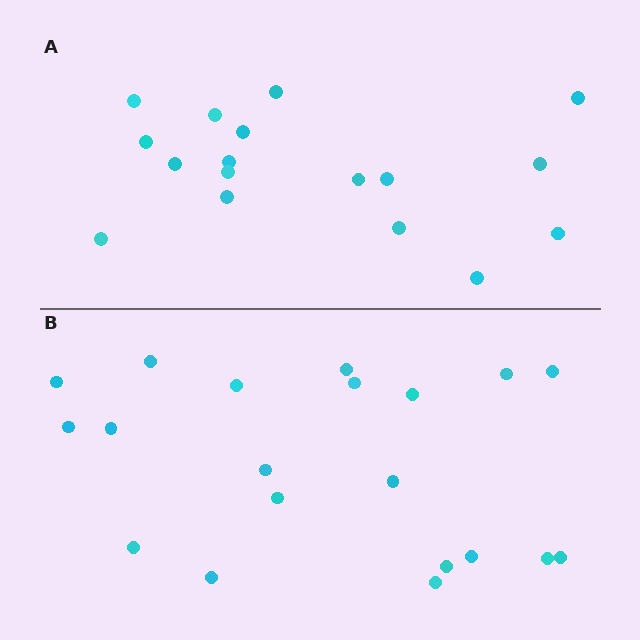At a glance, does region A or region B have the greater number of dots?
Region B (the bottom region) has more dots.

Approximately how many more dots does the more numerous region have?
Region B has just a few more — roughly 2 or 3 more dots than region A.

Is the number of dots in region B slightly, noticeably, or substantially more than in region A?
Region B has only slightly more — the two regions are fairly close. The ratio is roughly 1.2 to 1.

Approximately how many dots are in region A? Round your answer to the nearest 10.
About 20 dots. (The exact count is 17, which rounds to 20.)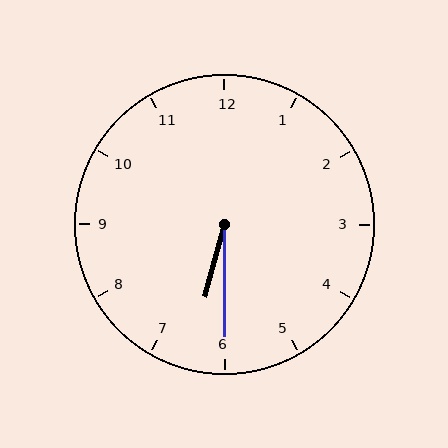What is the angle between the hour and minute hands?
Approximately 15 degrees.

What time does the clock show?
6:30.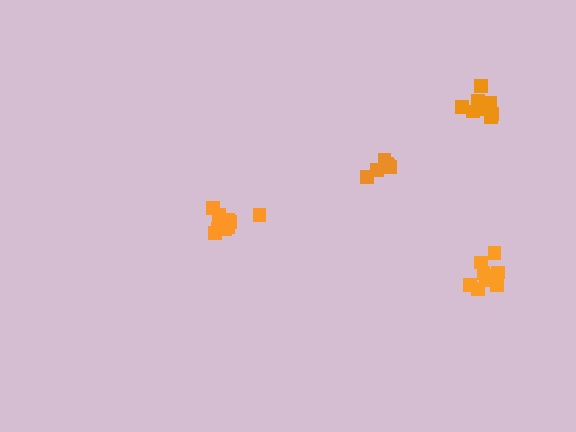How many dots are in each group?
Group 1: 10 dots, Group 2: 9 dots, Group 3: 10 dots, Group 4: 6 dots (35 total).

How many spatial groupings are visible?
There are 4 spatial groupings.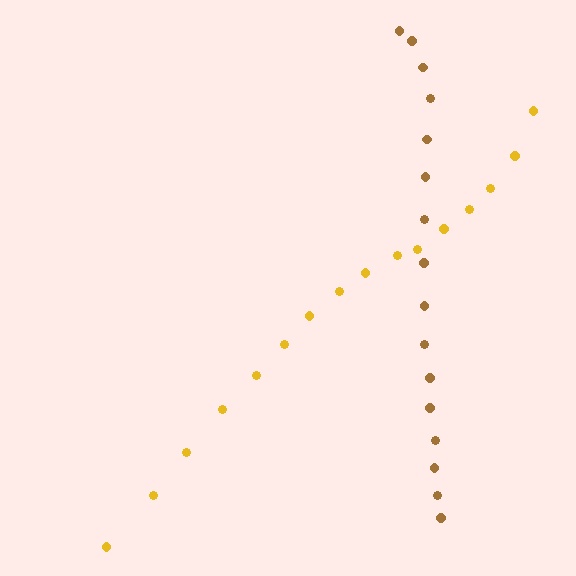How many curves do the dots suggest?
There are 2 distinct paths.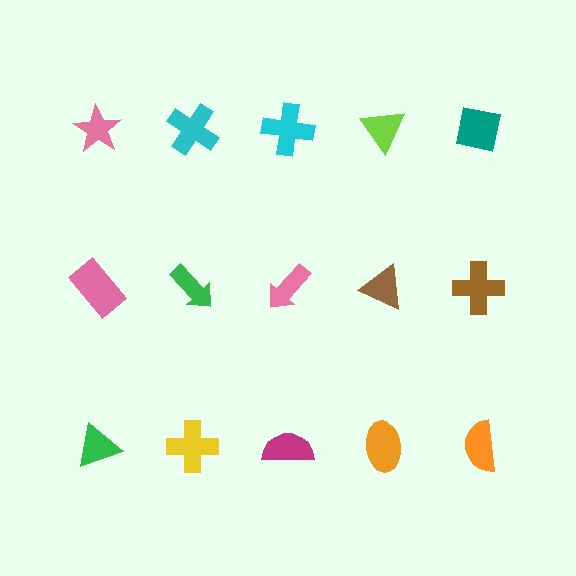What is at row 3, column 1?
A green triangle.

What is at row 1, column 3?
A cyan cross.